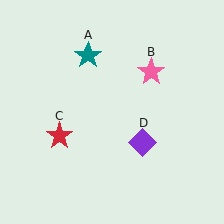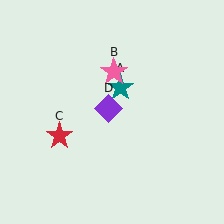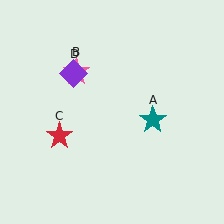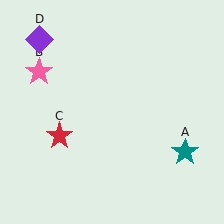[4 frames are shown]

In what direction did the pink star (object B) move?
The pink star (object B) moved left.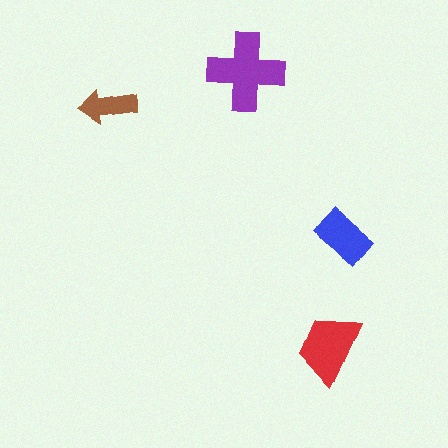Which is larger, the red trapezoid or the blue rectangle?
The red trapezoid.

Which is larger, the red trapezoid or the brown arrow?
The red trapezoid.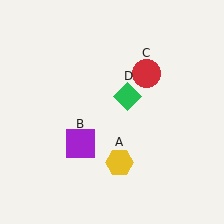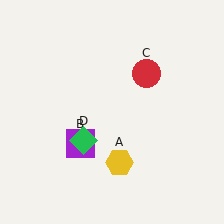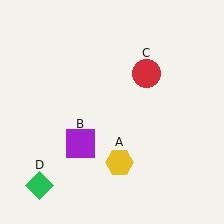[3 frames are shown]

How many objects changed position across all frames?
1 object changed position: green diamond (object D).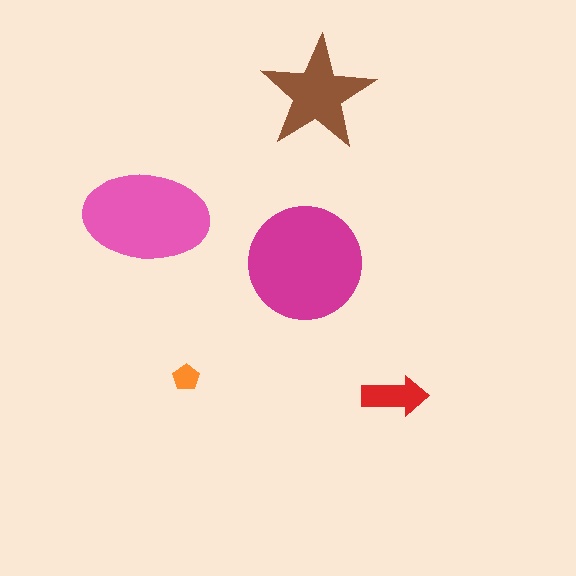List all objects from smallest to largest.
The orange pentagon, the red arrow, the brown star, the pink ellipse, the magenta circle.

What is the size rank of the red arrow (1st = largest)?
4th.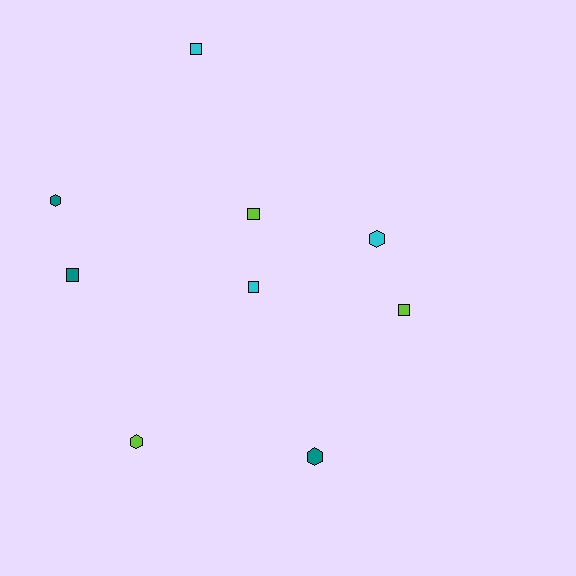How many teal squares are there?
There is 1 teal square.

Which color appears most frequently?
Cyan, with 3 objects.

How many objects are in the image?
There are 9 objects.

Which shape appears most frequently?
Square, with 5 objects.